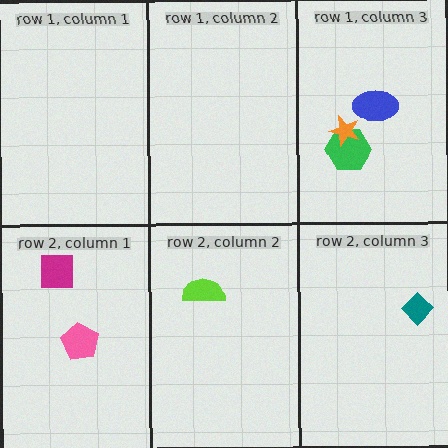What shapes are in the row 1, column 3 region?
The green hexagon, the blue ellipse, the orange star.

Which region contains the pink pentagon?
The row 2, column 1 region.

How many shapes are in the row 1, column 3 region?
3.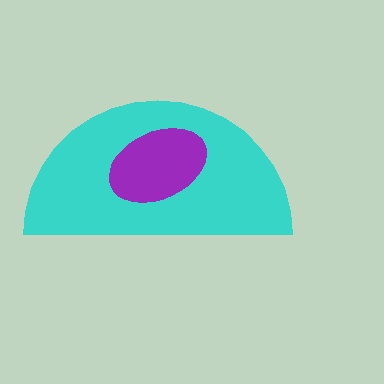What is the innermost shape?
The purple ellipse.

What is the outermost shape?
The cyan semicircle.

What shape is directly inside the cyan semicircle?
The purple ellipse.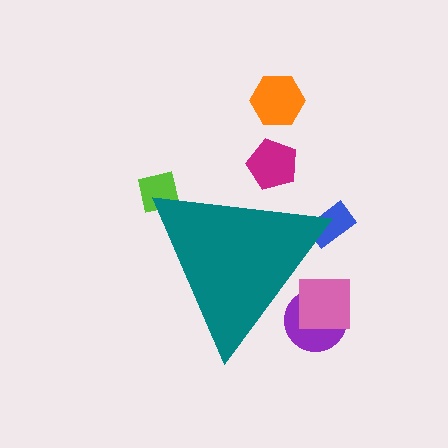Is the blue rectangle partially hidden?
Yes, the blue rectangle is partially hidden behind the teal triangle.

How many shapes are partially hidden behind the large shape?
5 shapes are partially hidden.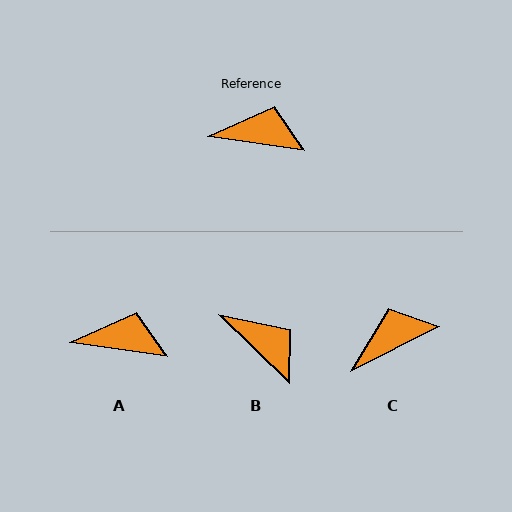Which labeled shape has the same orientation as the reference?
A.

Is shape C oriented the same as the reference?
No, it is off by about 35 degrees.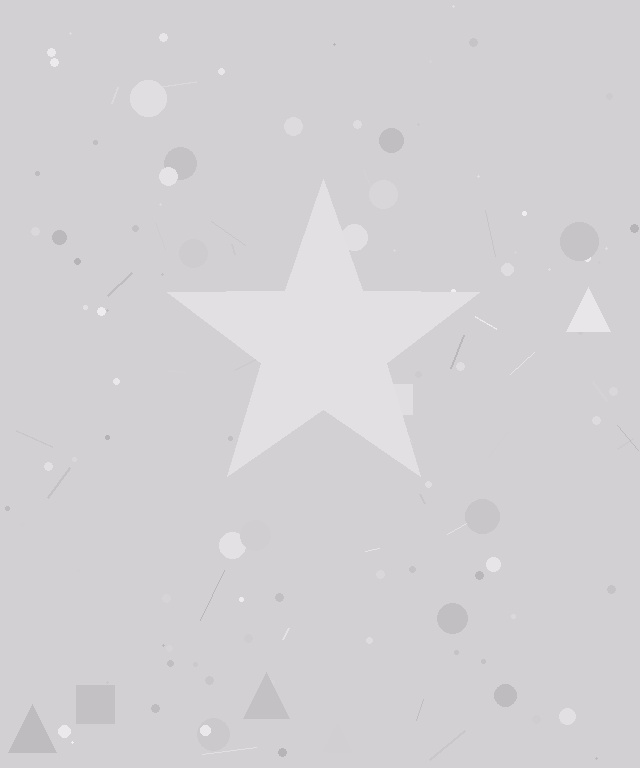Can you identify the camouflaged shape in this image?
The camouflaged shape is a star.